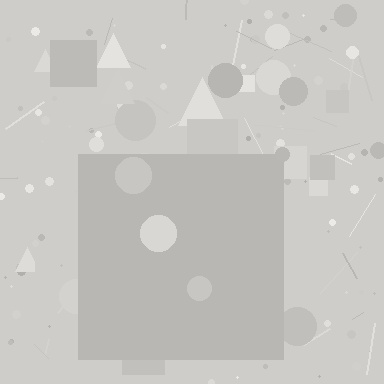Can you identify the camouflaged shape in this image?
The camouflaged shape is a square.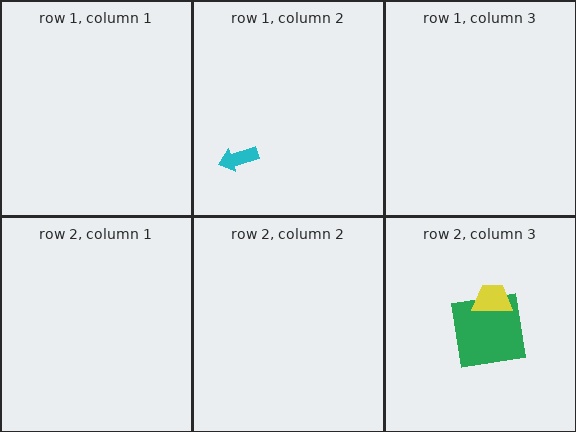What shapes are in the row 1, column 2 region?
The cyan arrow.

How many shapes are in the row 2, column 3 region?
2.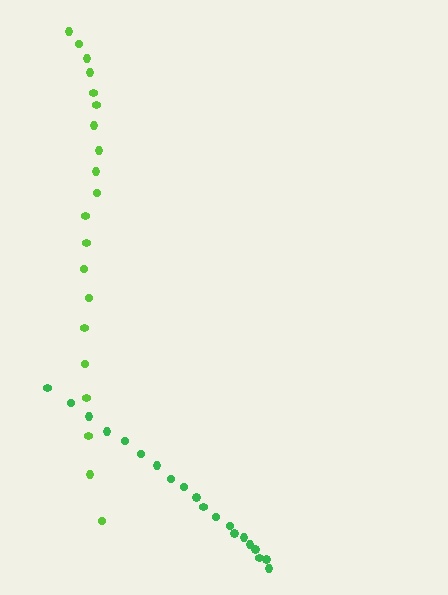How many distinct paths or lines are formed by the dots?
There are 2 distinct paths.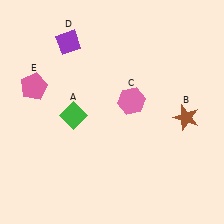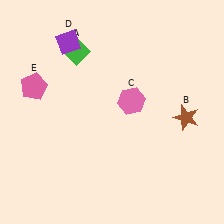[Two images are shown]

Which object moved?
The green diamond (A) moved up.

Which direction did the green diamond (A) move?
The green diamond (A) moved up.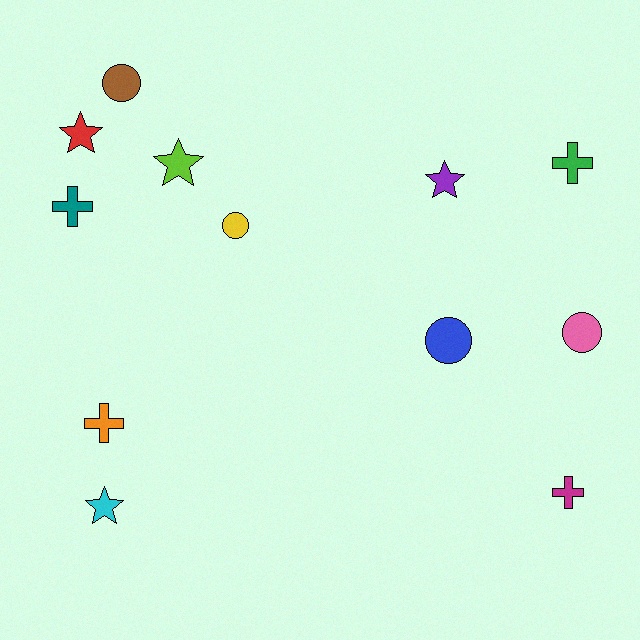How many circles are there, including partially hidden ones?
There are 4 circles.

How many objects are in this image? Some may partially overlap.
There are 12 objects.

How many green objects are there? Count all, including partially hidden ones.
There is 1 green object.